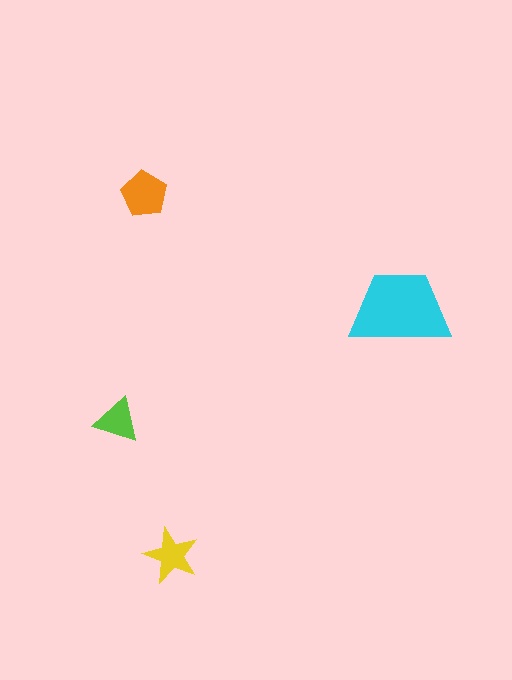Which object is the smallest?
The lime triangle.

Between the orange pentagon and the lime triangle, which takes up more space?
The orange pentagon.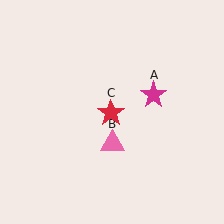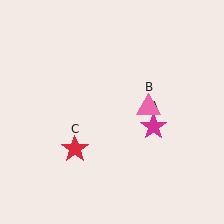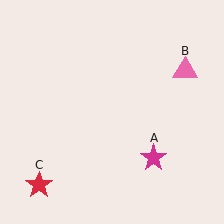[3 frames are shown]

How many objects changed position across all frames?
3 objects changed position: magenta star (object A), pink triangle (object B), red star (object C).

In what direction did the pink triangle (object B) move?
The pink triangle (object B) moved up and to the right.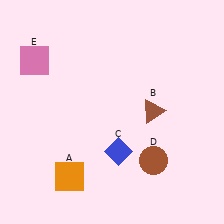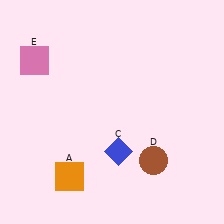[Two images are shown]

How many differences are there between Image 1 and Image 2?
There is 1 difference between the two images.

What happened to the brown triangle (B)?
The brown triangle (B) was removed in Image 2. It was in the top-right area of Image 1.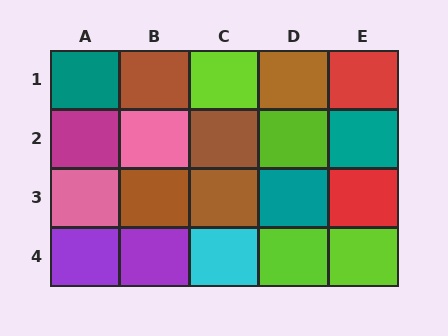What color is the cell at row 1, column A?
Teal.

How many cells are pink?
2 cells are pink.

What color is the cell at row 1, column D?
Brown.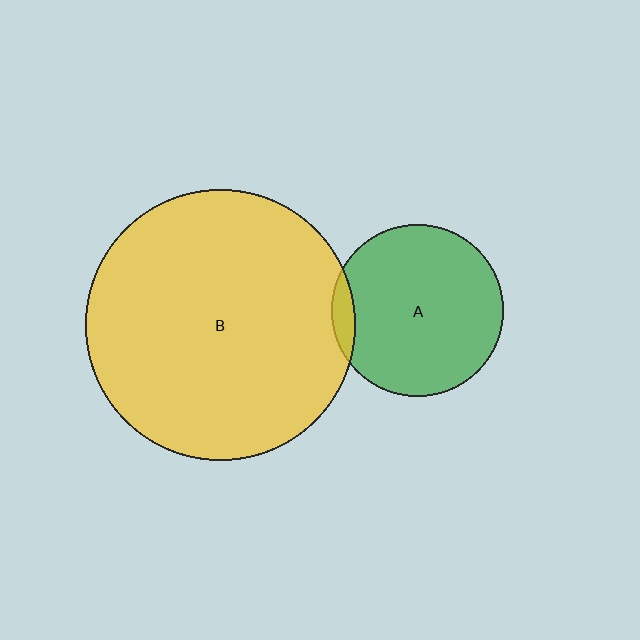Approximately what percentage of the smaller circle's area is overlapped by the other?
Approximately 5%.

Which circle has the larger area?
Circle B (yellow).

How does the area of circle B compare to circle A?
Approximately 2.5 times.